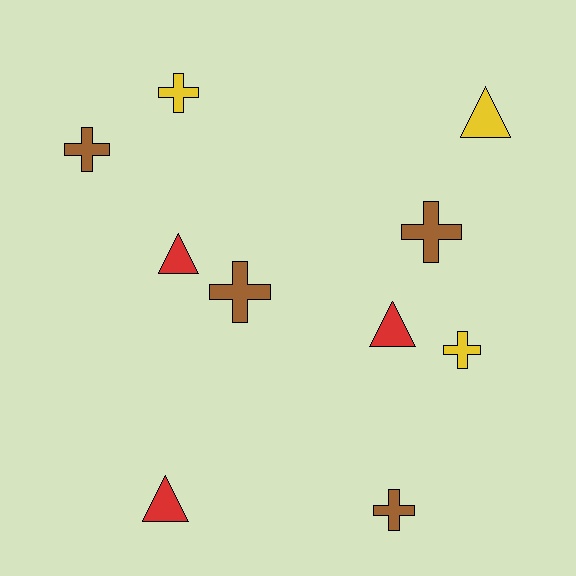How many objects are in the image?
There are 10 objects.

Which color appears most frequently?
Brown, with 4 objects.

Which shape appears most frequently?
Cross, with 6 objects.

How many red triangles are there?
There are 3 red triangles.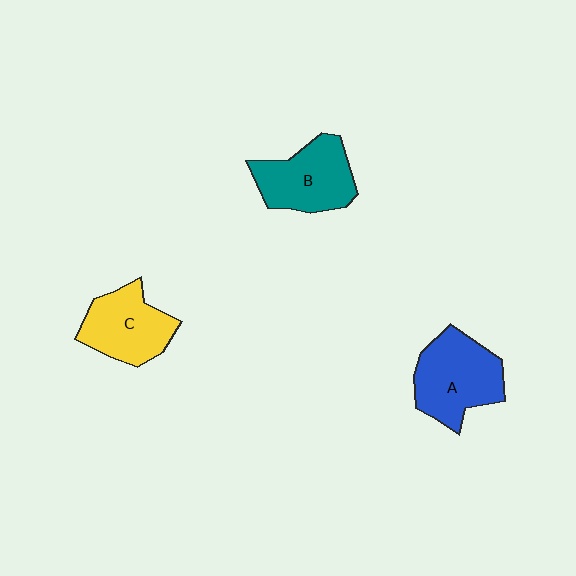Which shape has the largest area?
Shape A (blue).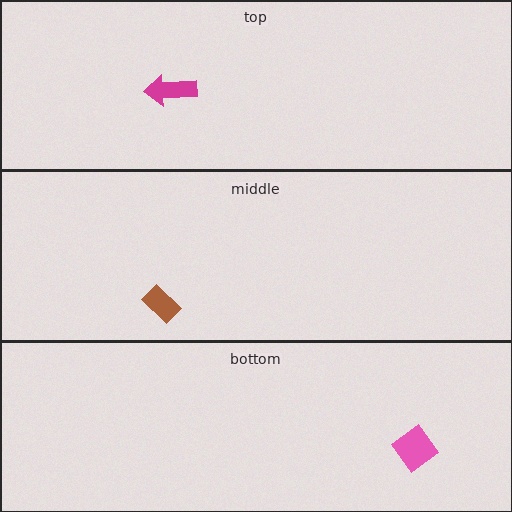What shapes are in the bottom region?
The pink diamond.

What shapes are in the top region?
The magenta arrow.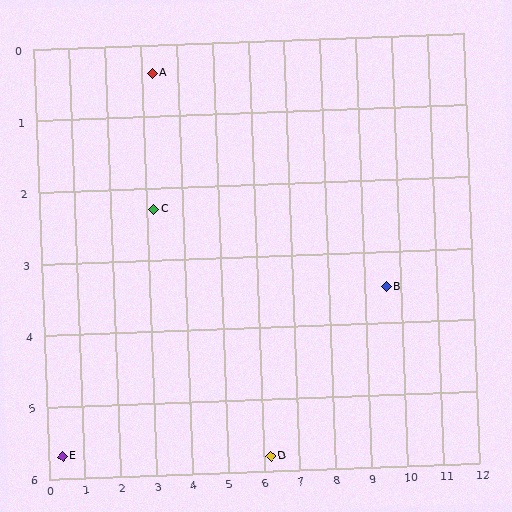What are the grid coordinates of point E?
Point E is at approximately (0.4, 5.7).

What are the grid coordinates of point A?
Point A is at approximately (3.3, 0.4).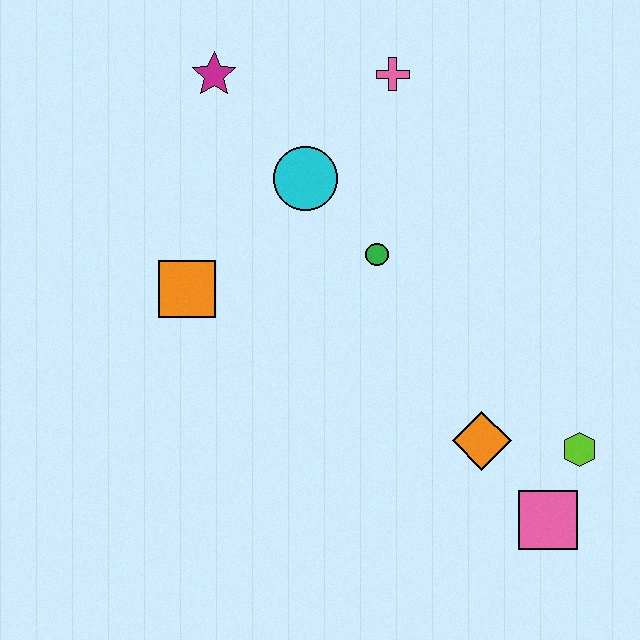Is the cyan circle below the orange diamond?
No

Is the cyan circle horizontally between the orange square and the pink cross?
Yes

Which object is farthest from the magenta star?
The pink square is farthest from the magenta star.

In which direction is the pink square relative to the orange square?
The pink square is to the right of the orange square.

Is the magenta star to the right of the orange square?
Yes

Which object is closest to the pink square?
The lime hexagon is closest to the pink square.